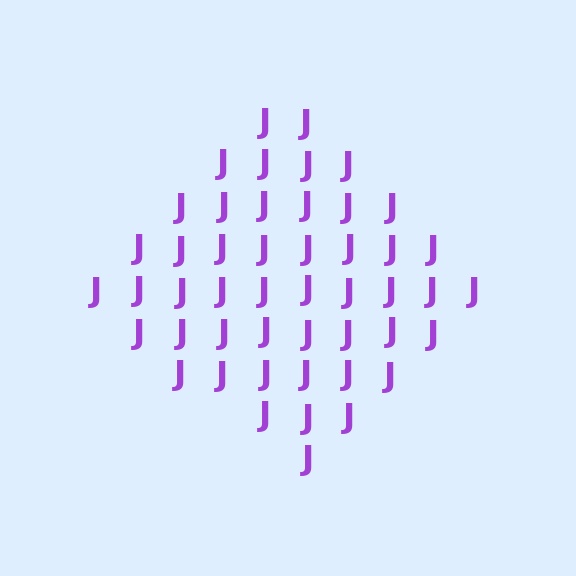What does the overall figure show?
The overall figure shows a diamond.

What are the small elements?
The small elements are letter J's.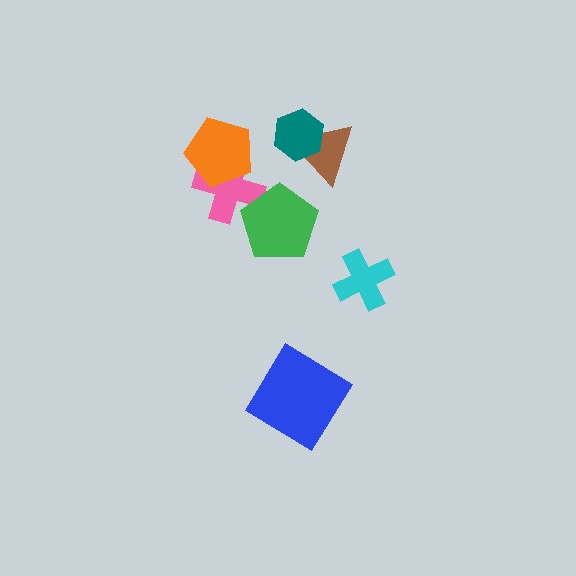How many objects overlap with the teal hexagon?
1 object overlaps with the teal hexagon.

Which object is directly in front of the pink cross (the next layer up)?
The orange pentagon is directly in front of the pink cross.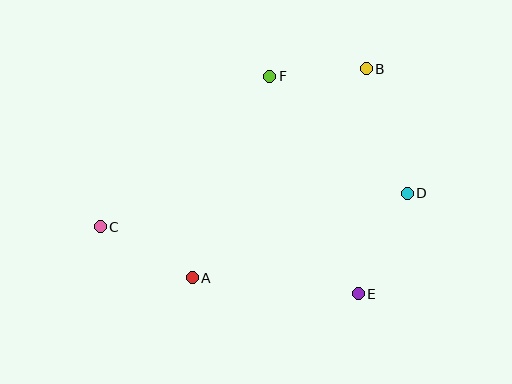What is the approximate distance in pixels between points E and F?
The distance between E and F is approximately 235 pixels.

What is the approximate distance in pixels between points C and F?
The distance between C and F is approximately 227 pixels.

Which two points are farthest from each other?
Points B and C are farthest from each other.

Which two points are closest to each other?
Points B and F are closest to each other.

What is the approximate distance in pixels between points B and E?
The distance between B and E is approximately 225 pixels.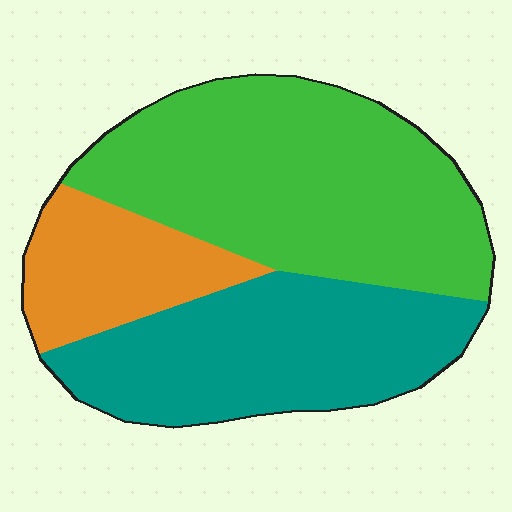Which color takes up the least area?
Orange, at roughly 15%.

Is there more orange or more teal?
Teal.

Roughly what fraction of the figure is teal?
Teal covers about 35% of the figure.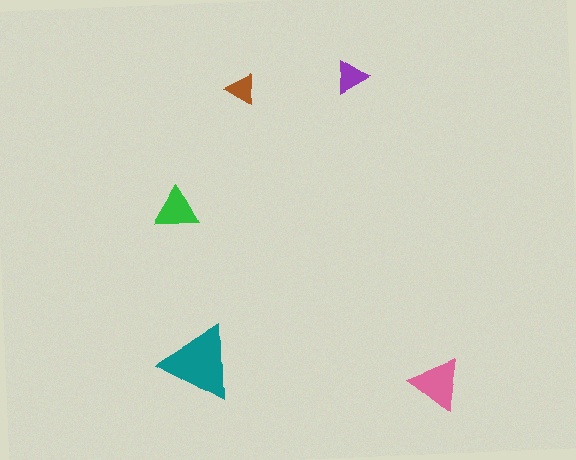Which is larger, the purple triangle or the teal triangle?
The teal one.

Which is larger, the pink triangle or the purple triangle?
The pink one.